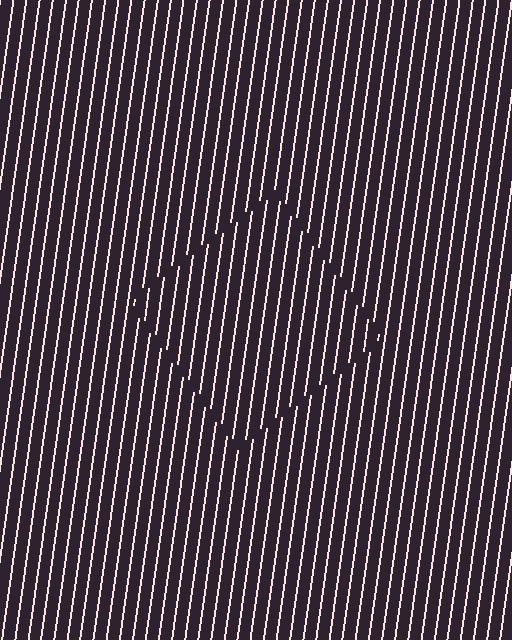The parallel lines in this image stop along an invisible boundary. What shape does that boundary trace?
An illusory square. The interior of the shape contains the same grating, shifted by half a period — the contour is defined by the phase discontinuity where line-ends from the inner and outer gratings abut.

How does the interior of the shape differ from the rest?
The interior of the shape contains the same grating, shifted by half a period — the contour is defined by the phase discontinuity where line-ends from the inner and outer gratings abut.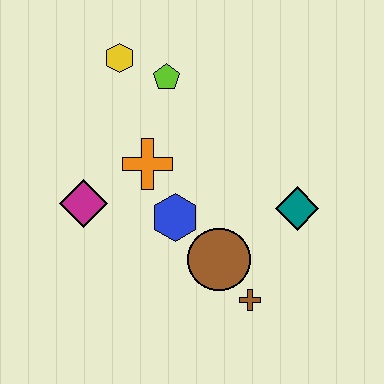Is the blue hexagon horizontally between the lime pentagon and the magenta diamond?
No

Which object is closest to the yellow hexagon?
The lime pentagon is closest to the yellow hexagon.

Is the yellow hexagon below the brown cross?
No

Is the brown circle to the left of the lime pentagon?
No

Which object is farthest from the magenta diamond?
The teal diamond is farthest from the magenta diamond.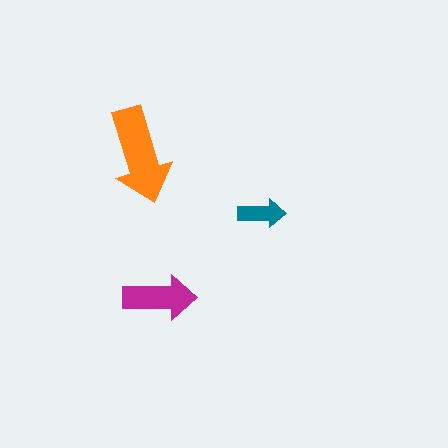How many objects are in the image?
There are 3 objects in the image.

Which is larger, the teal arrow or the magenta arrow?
The magenta one.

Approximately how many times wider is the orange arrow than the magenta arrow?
About 1.5 times wider.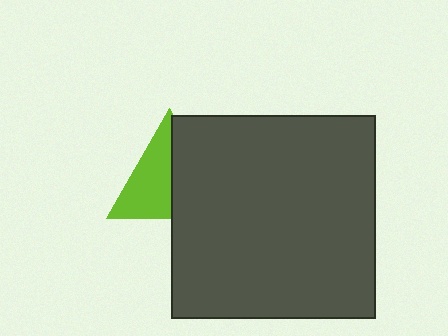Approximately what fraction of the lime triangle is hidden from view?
Roughly 47% of the lime triangle is hidden behind the dark gray square.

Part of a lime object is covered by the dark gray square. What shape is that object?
It is a triangle.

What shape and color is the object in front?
The object in front is a dark gray square.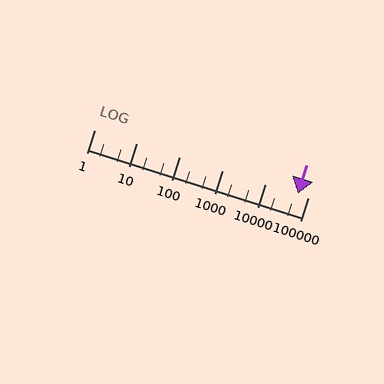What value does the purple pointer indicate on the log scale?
The pointer indicates approximately 57000.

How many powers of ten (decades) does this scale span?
The scale spans 5 decades, from 1 to 100000.